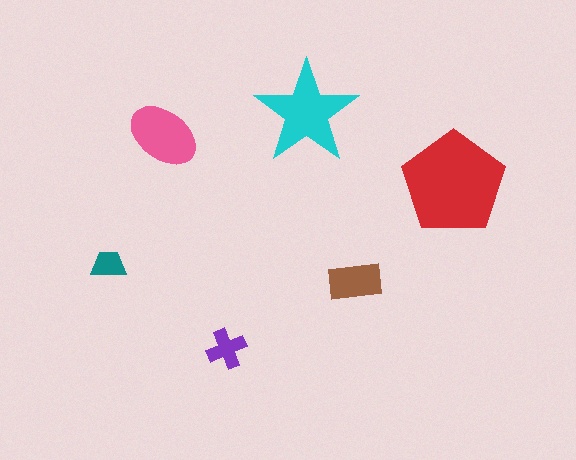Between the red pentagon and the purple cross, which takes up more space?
The red pentagon.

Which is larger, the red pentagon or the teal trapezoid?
The red pentagon.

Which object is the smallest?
The teal trapezoid.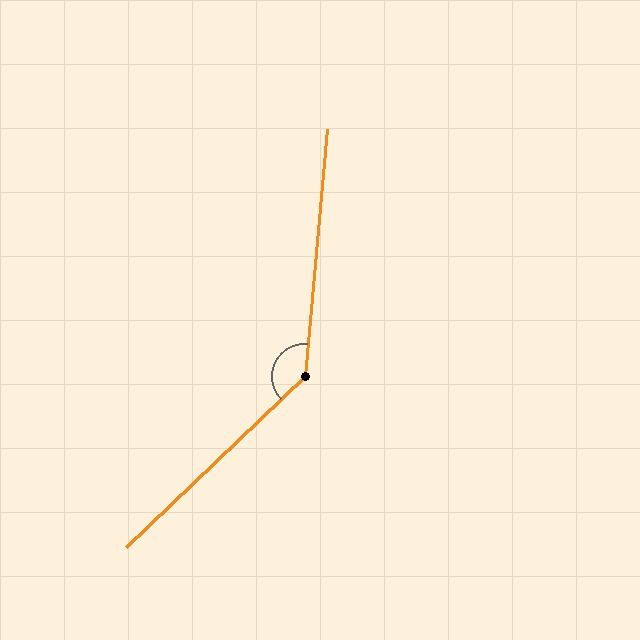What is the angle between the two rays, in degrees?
Approximately 139 degrees.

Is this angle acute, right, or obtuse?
It is obtuse.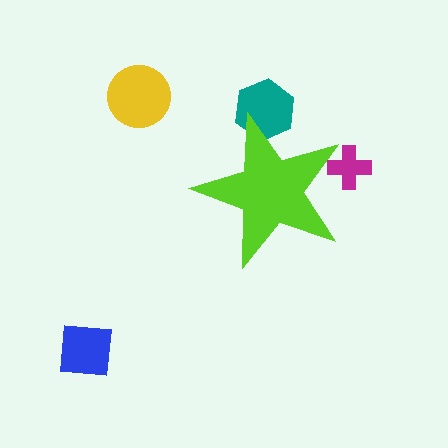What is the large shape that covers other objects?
A lime star.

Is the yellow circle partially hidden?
No, the yellow circle is fully visible.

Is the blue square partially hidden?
No, the blue square is fully visible.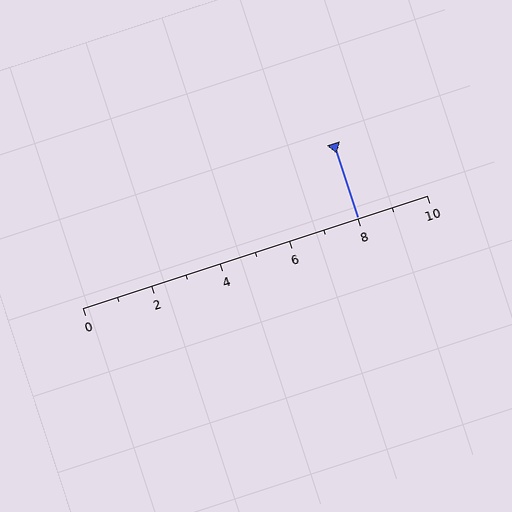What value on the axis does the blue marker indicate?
The marker indicates approximately 8.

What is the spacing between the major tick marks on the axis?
The major ticks are spaced 2 apart.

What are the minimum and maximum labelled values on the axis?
The axis runs from 0 to 10.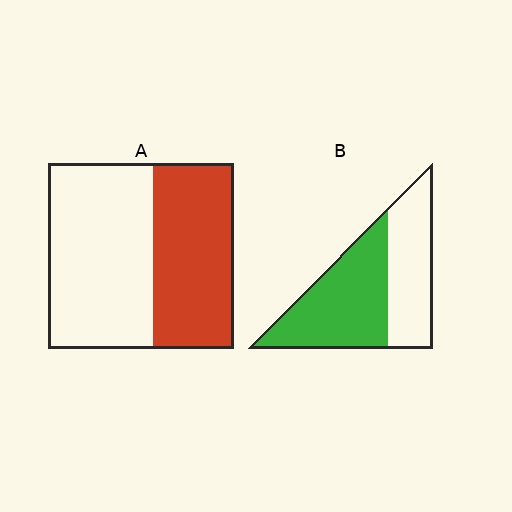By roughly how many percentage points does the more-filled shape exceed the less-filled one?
By roughly 15 percentage points (B over A).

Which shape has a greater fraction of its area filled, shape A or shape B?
Shape B.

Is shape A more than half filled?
No.